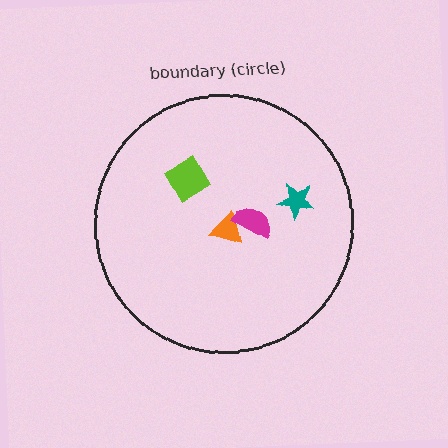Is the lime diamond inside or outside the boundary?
Inside.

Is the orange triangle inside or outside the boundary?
Inside.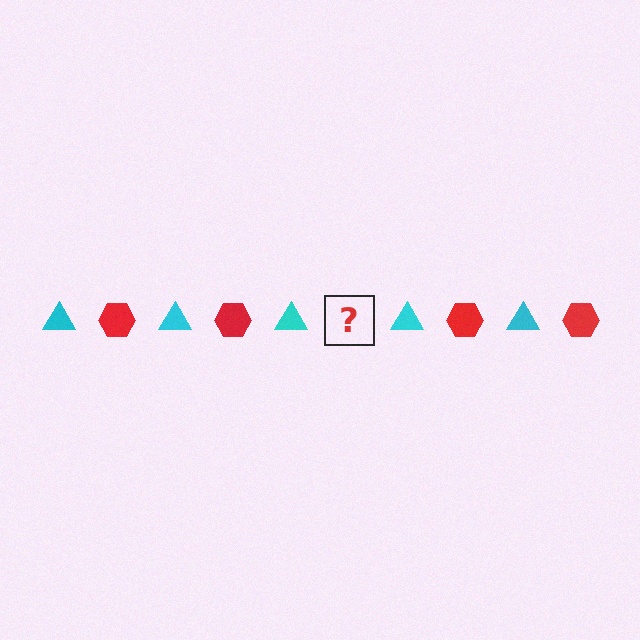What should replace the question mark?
The question mark should be replaced with a red hexagon.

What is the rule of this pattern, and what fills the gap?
The rule is that the pattern alternates between cyan triangle and red hexagon. The gap should be filled with a red hexagon.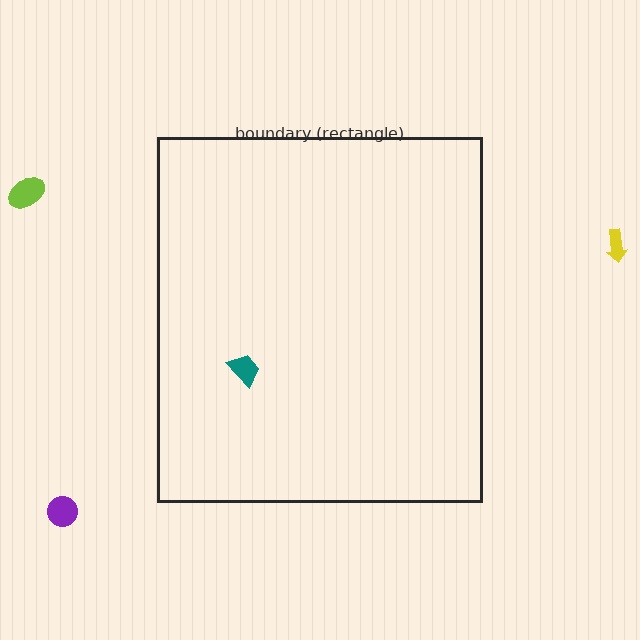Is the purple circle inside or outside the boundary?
Outside.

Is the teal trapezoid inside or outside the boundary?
Inside.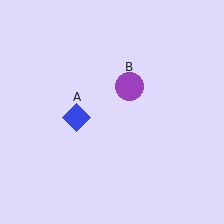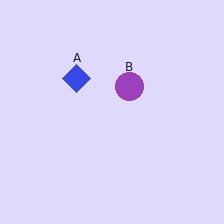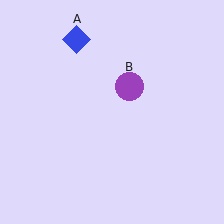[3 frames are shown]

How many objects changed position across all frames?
1 object changed position: blue diamond (object A).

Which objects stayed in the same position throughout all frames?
Purple circle (object B) remained stationary.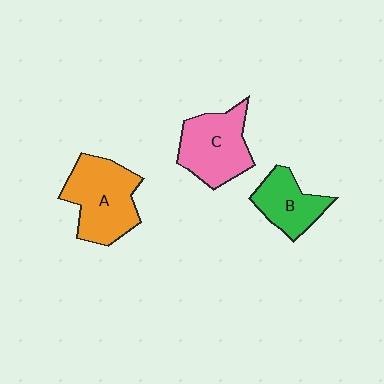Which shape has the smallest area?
Shape B (green).